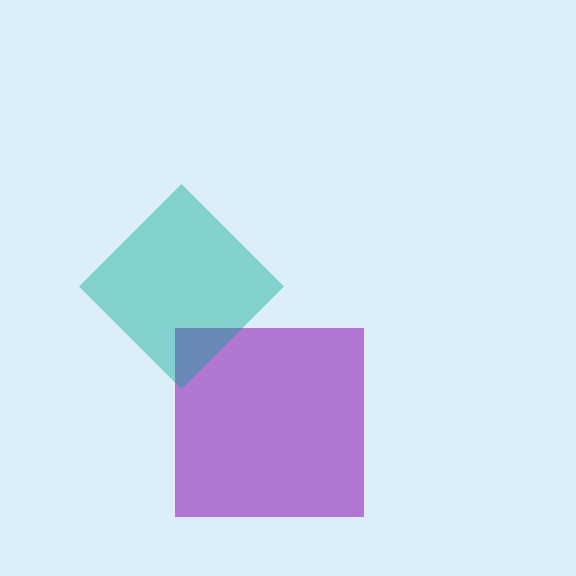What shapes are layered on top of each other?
The layered shapes are: a purple square, a teal diamond.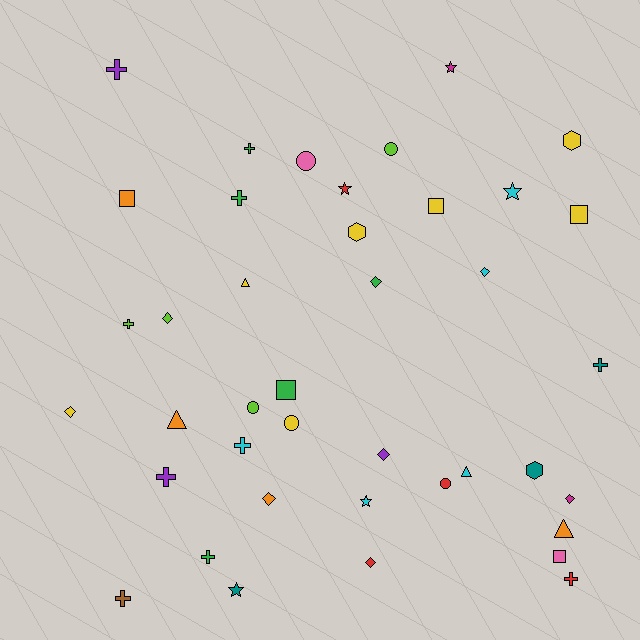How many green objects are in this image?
There are 5 green objects.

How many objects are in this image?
There are 40 objects.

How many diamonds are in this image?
There are 8 diamonds.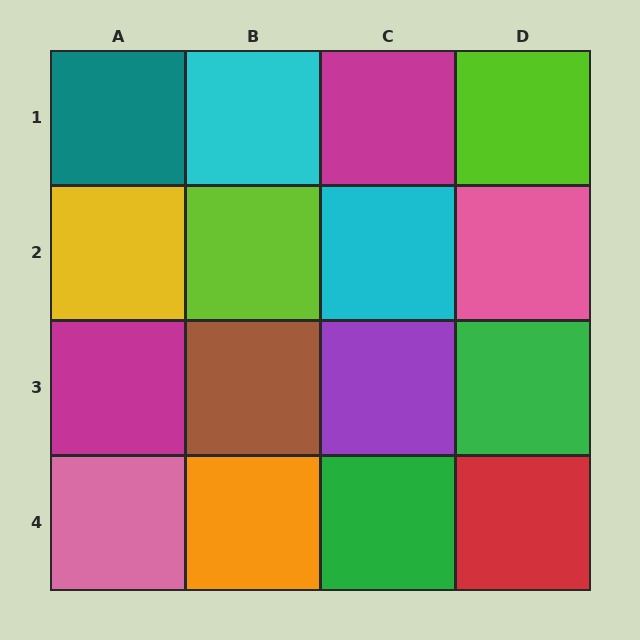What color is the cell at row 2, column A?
Yellow.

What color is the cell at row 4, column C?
Green.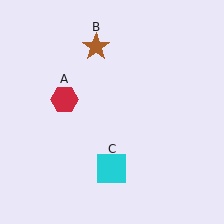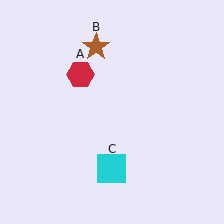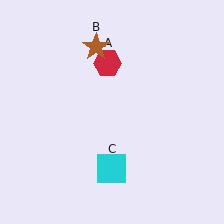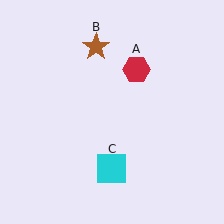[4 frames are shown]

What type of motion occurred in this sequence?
The red hexagon (object A) rotated clockwise around the center of the scene.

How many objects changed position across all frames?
1 object changed position: red hexagon (object A).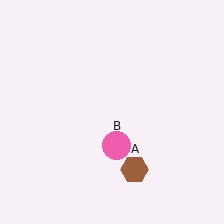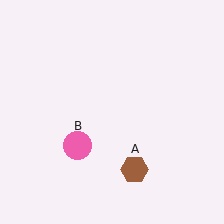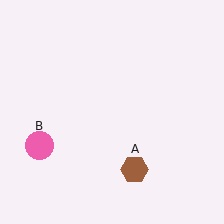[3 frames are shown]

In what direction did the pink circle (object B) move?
The pink circle (object B) moved left.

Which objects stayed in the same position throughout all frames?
Brown hexagon (object A) remained stationary.